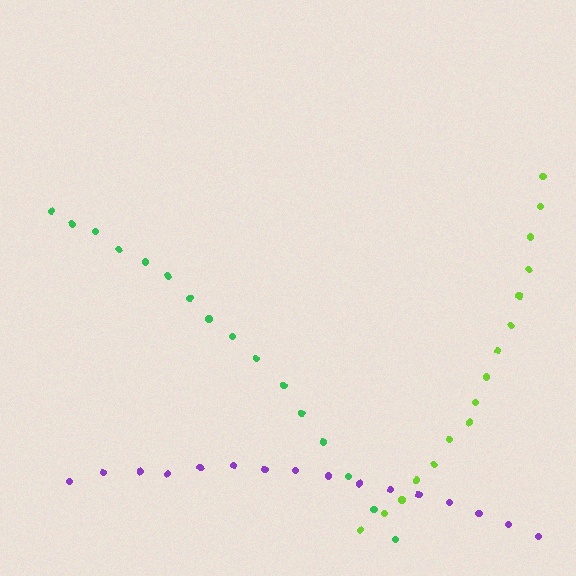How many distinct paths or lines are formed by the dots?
There are 3 distinct paths.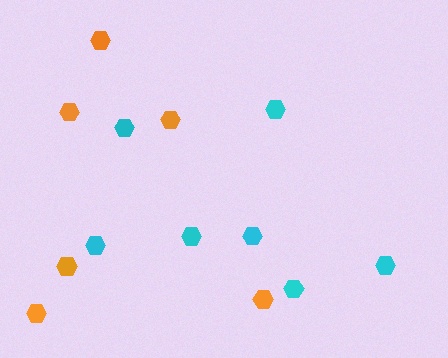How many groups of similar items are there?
There are 2 groups: one group of cyan hexagons (7) and one group of orange hexagons (6).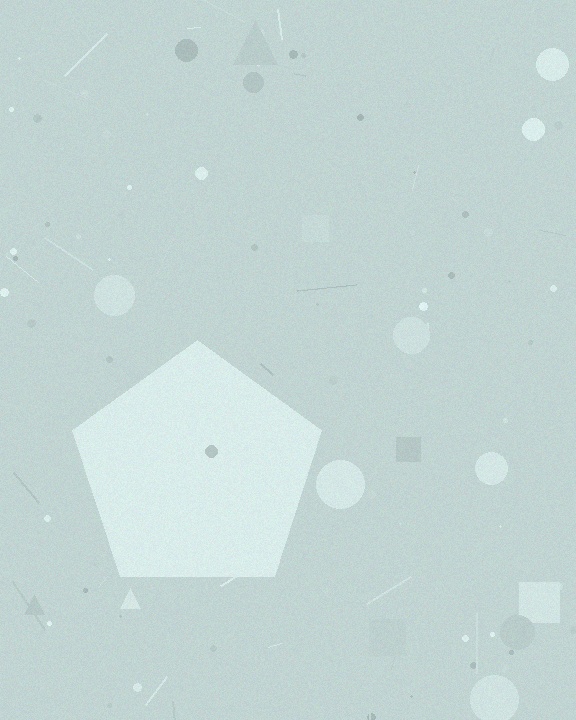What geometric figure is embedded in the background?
A pentagon is embedded in the background.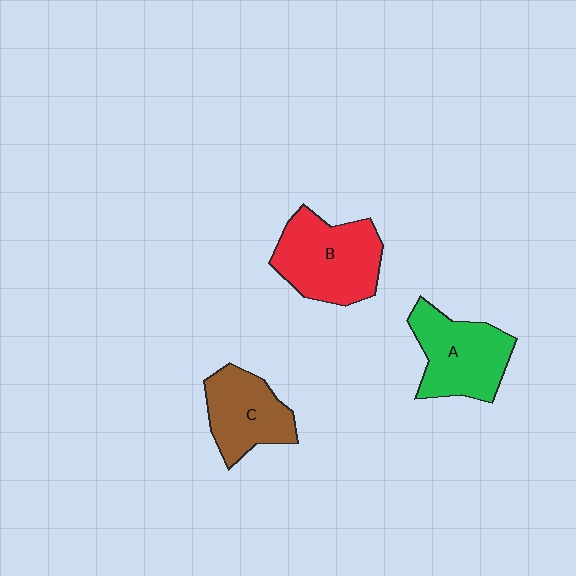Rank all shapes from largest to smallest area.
From largest to smallest: B (red), A (green), C (brown).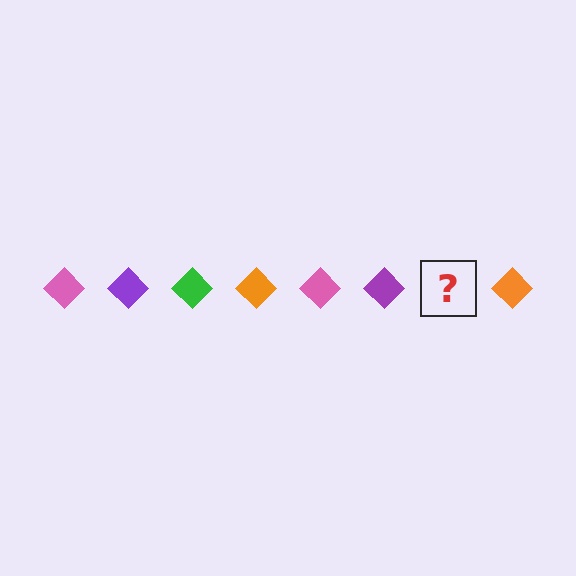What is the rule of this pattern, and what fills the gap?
The rule is that the pattern cycles through pink, purple, green, orange diamonds. The gap should be filled with a green diamond.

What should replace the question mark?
The question mark should be replaced with a green diamond.